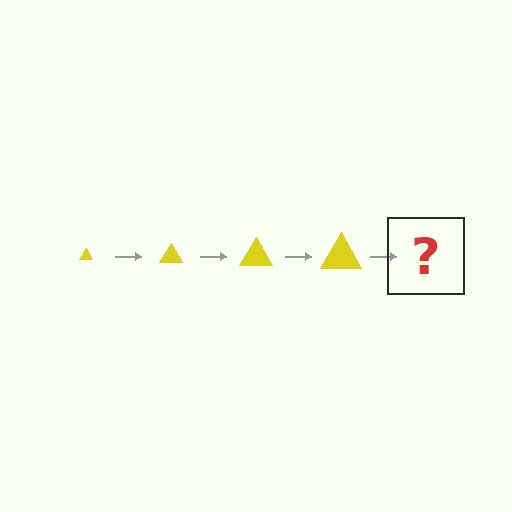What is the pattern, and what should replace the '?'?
The pattern is that the triangle gets progressively larger each step. The '?' should be a yellow triangle, larger than the previous one.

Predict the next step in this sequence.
The next step is a yellow triangle, larger than the previous one.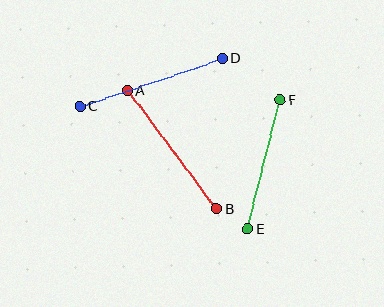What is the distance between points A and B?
The distance is approximately 148 pixels.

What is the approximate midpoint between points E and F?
The midpoint is at approximately (264, 165) pixels.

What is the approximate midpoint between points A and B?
The midpoint is at approximately (172, 150) pixels.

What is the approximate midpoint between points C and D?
The midpoint is at approximately (151, 82) pixels.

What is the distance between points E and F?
The distance is approximately 133 pixels.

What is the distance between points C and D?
The distance is approximately 150 pixels.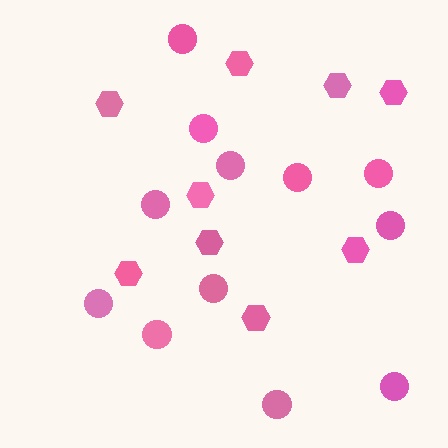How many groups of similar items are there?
There are 2 groups: one group of circles (12) and one group of hexagons (9).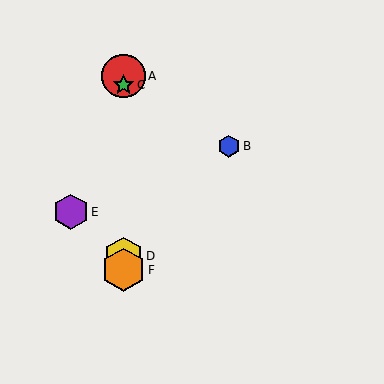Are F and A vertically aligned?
Yes, both are at x≈124.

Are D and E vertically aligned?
No, D is at x≈124 and E is at x≈71.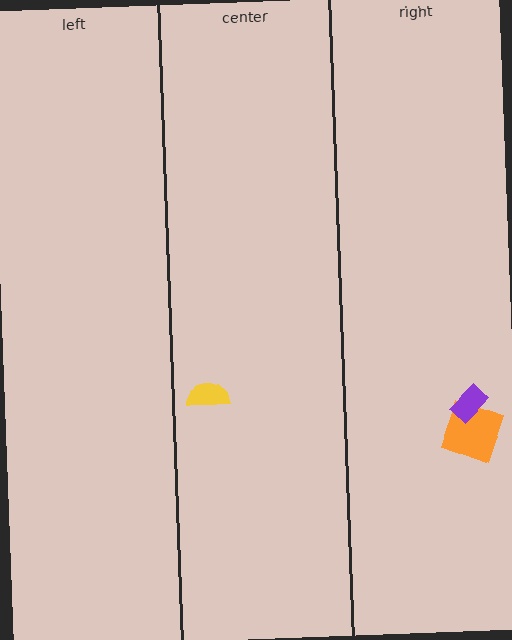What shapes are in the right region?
The orange square, the purple rectangle.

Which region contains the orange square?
The right region.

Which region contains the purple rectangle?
The right region.